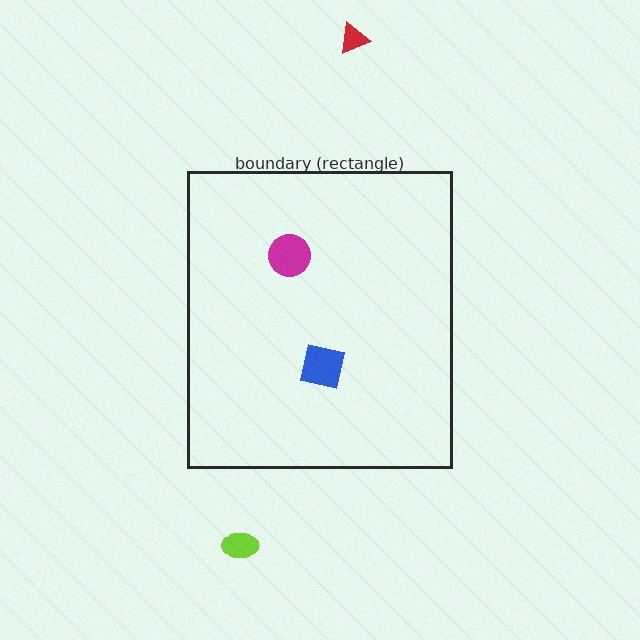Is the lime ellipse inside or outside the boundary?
Outside.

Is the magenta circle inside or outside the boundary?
Inside.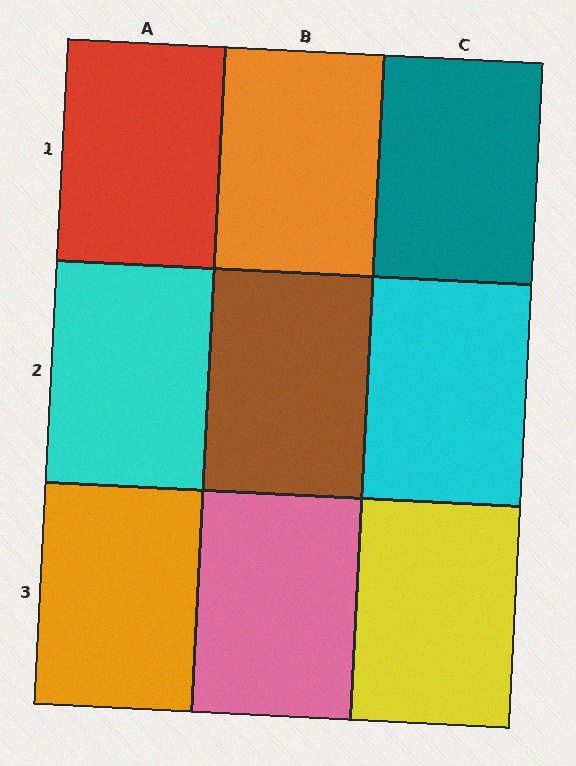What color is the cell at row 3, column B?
Pink.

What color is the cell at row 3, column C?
Yellow.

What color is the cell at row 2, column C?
Cyan.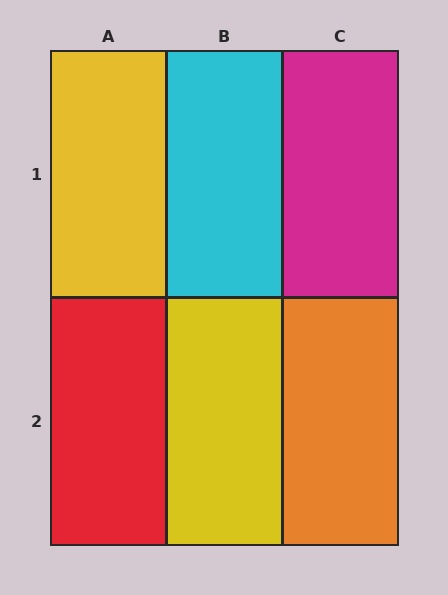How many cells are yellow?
2 cells are yellow.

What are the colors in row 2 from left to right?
Red, yellow, orange.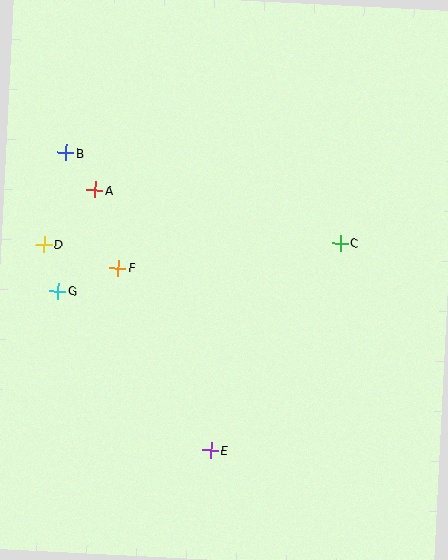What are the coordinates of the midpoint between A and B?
The midpoint between A and B is at (80, 171).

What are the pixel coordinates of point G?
Point G is at (58, 291).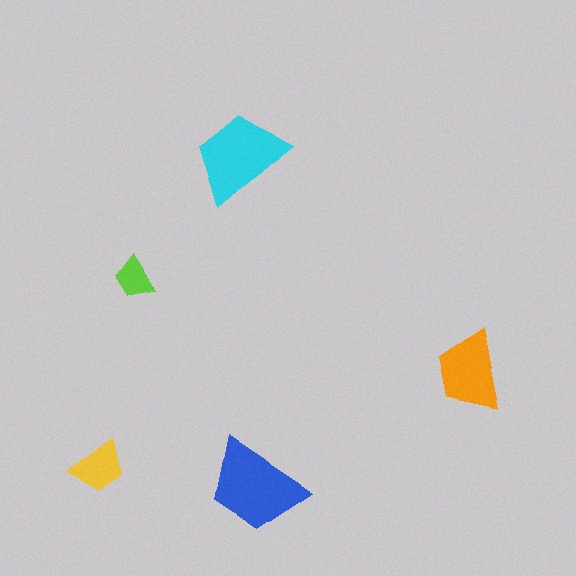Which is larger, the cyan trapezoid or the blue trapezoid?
The blue one.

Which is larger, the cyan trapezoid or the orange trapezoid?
The cyan one.